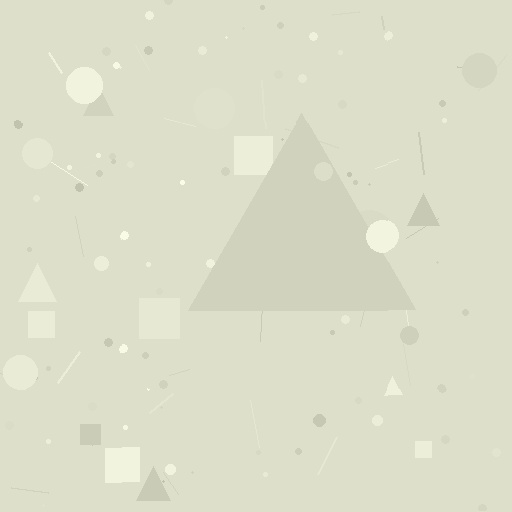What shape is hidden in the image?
A triangle is hidden in the image.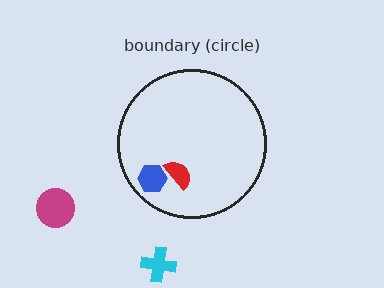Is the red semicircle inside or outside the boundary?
Inside.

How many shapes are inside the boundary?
2 inside, 2 outside.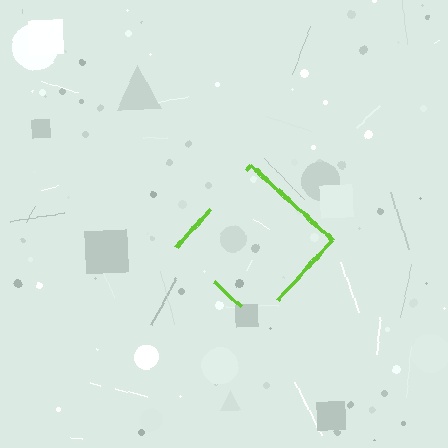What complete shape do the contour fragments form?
The contour fragments form a diamond.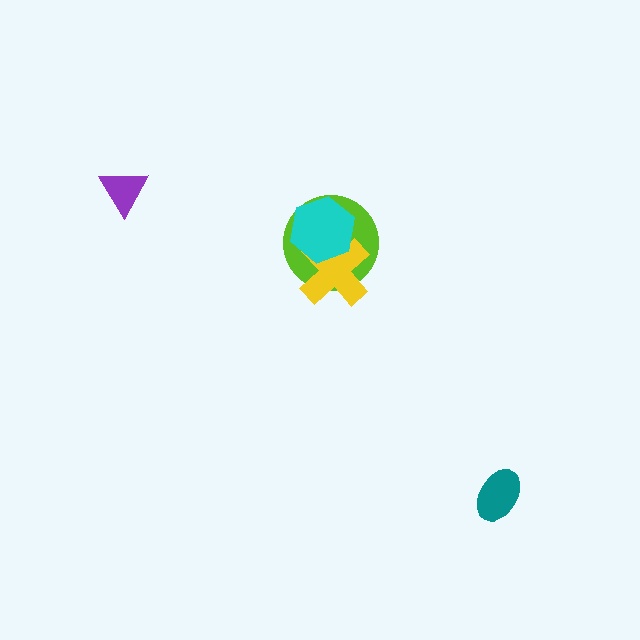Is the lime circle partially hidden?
Yes, it is partially covered by another shape.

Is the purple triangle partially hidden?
No, no other shape covers it.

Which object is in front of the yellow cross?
The cyan hexagon is in front of the yellow cross.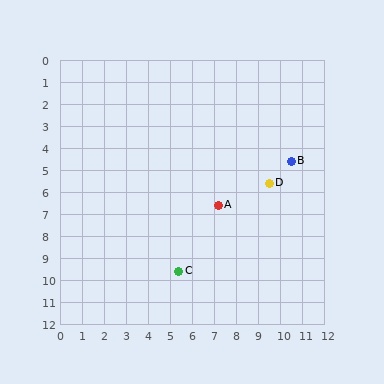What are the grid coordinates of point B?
Point B is at approximately (10.5, 4.6).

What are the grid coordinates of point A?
Point A is at approximately (7.2, 6.6).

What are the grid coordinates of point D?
Point D is at approximately (9.5, 5.6).